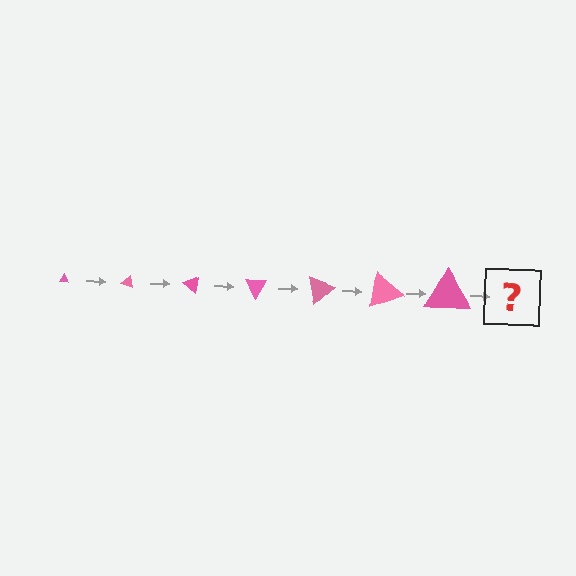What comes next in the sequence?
The next element should be a triangle, larger than the previous one and rotated 140 degrees from the start.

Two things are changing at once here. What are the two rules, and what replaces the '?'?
The two rules are that the triangle grows larger each step and it rotates 20 degrees each step. The '?' should be a triangle, larger than the previous one and rotated 140 degrees from the start.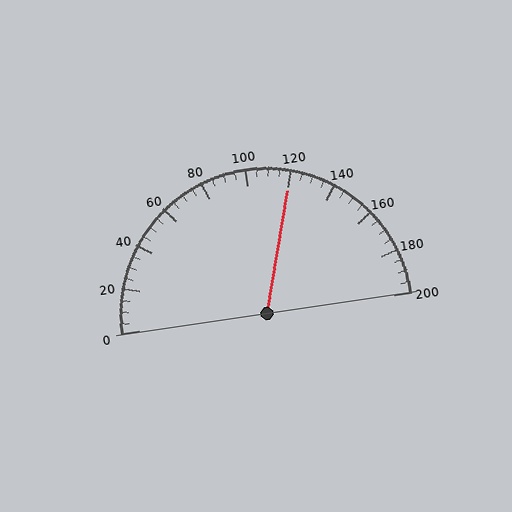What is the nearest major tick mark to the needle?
The nearest major tick mark is 120.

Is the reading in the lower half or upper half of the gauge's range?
The reading is in the upper half of the range (0 to 200).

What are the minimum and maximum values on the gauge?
The gauge ranges from 0 to 200.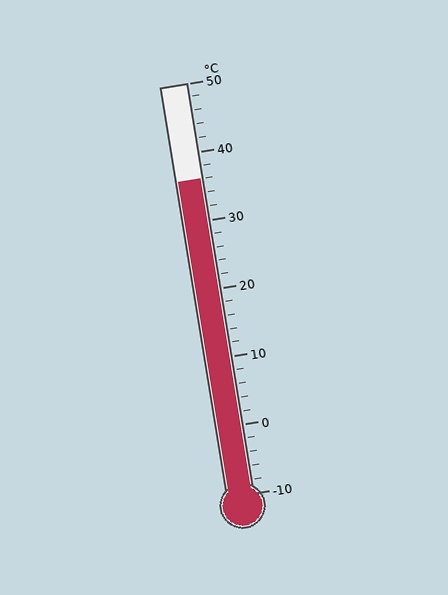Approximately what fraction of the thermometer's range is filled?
The thermometer is filled to approximately 75% of its range.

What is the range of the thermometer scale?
The thermometer scale ranges from -10°C to 50°C.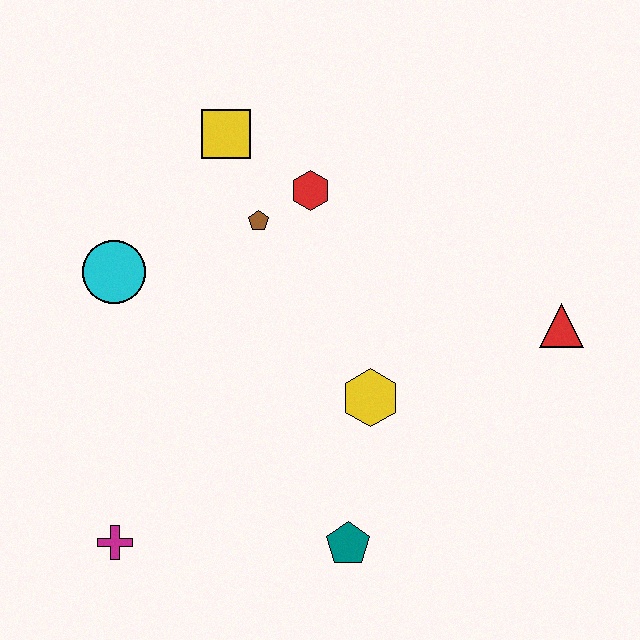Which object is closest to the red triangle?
The yellow hexagon is closest to the red triangle.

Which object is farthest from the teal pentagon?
The yellow square is farthest from the teal pentagon.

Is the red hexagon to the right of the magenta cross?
Yes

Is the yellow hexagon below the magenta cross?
No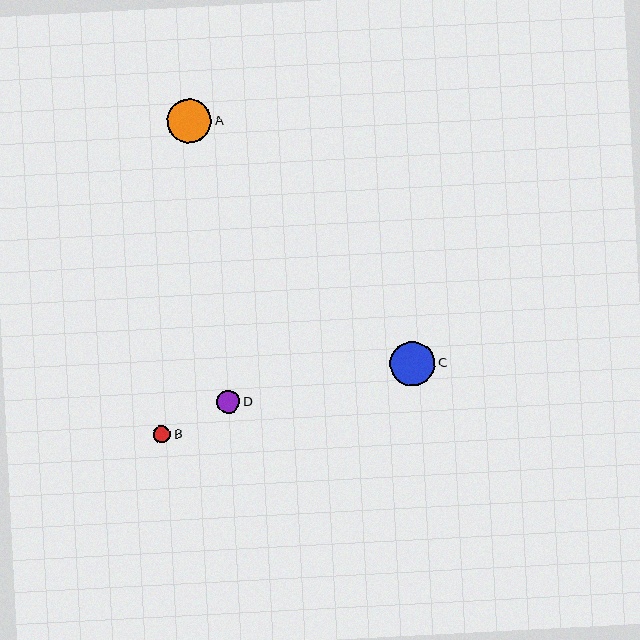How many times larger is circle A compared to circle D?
Circle A is approximately 1.9 times the size of circle D.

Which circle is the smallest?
Circle B is the smallest with a size of approximately 17 pixels.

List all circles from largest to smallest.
From largest to smallest: C, A, D, B.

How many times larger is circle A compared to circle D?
Circle A is approximately 1.9 times the size of circle D.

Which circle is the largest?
Circle C is the largest with a size of approximately 45 pixels.